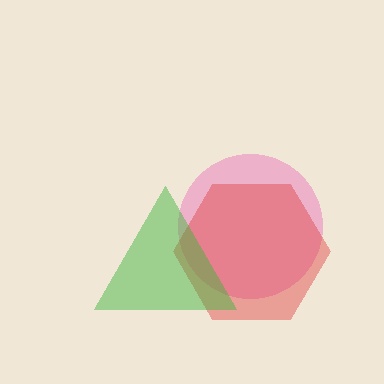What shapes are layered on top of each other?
The layered shapes are: a pink circle, a red hexagon, a green triangle.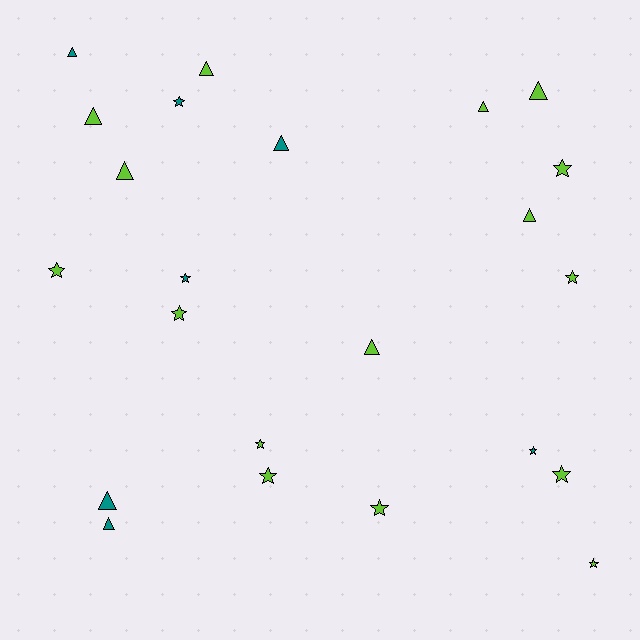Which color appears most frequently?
Lime, with 16 objects.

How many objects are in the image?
There are 23 objects.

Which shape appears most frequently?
Star, with 12 objects.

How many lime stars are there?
There are 9 lime stars.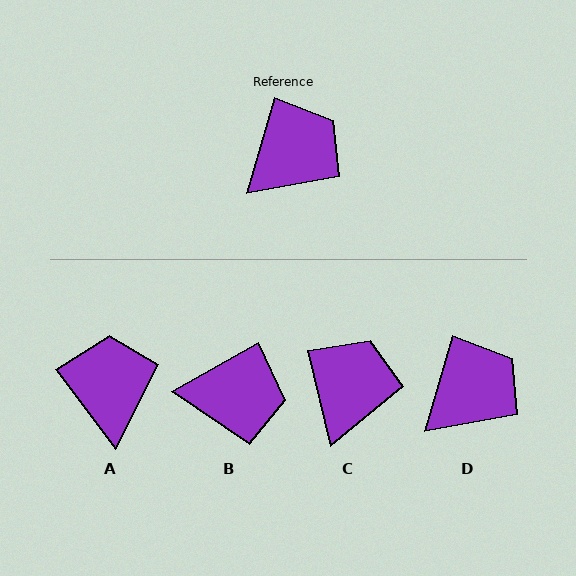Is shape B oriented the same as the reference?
No, it is off by about 44 degrees.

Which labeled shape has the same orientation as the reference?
D.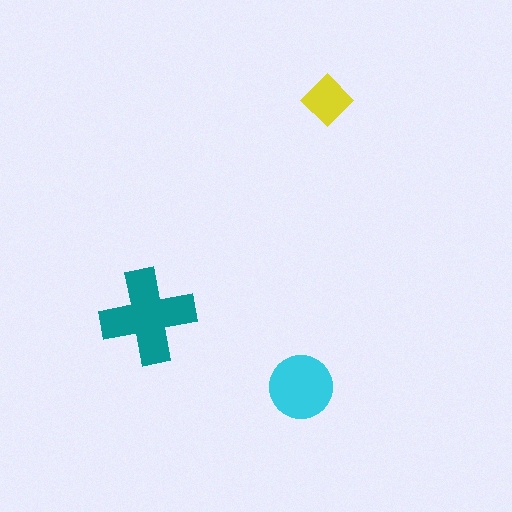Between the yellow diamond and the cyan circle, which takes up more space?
The cyan circle.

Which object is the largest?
The teal cross.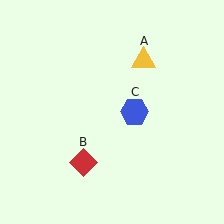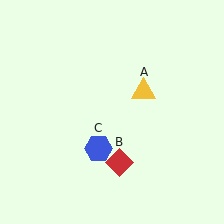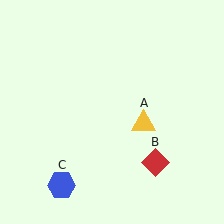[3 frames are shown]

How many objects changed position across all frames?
3 objects changed position: yellow triangle (object A), red diamond (object B), blue hexagon (object C).